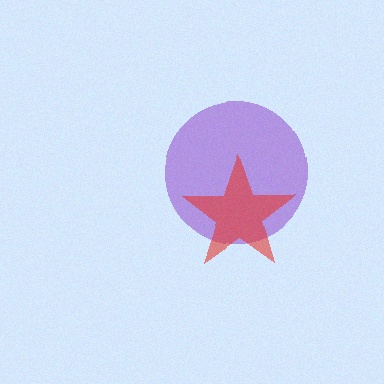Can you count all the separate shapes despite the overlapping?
Yes, there are 2 separate shapes.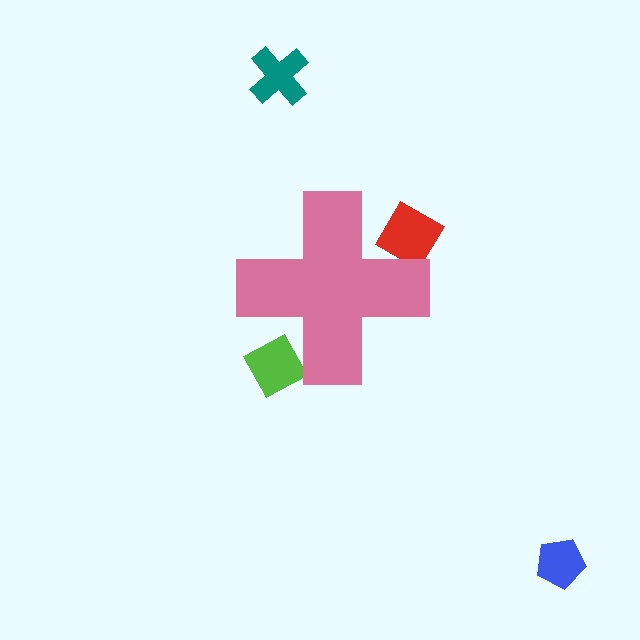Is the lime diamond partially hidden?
Yes, the lime diamond is partially hidden behind the pink cross.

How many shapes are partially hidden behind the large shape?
2 shapes are partially hidden.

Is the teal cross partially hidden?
No, the teal cross is fully visible.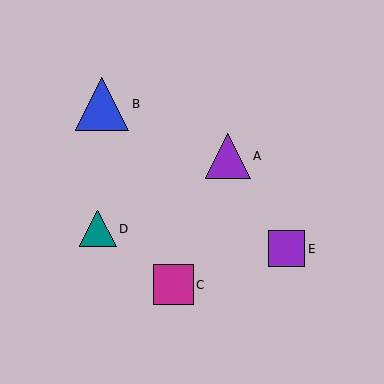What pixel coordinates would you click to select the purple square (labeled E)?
Click at (287, 249) to select the purple square E.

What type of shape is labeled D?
Shape D is a teal triangle.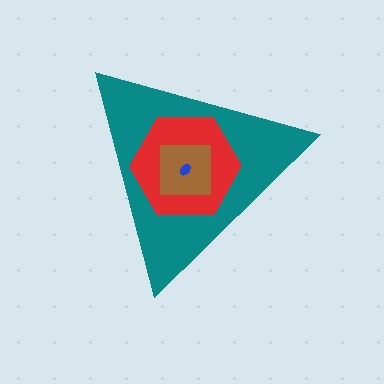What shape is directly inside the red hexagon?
The brown square.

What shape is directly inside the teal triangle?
The red hexagon.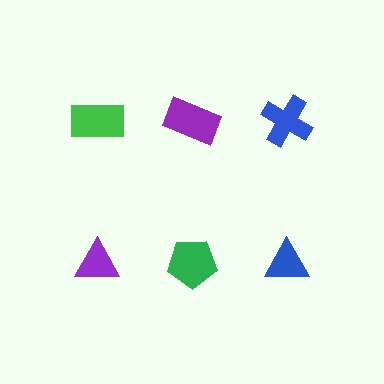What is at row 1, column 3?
A blue cross.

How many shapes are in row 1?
3 shapes.